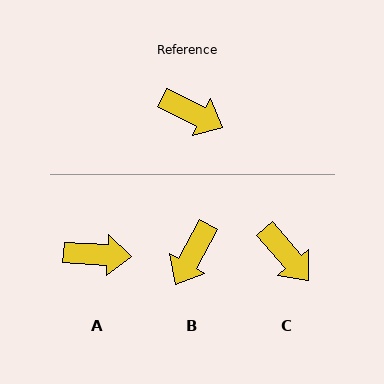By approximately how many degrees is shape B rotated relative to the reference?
Approximately 92 degrees clockwise.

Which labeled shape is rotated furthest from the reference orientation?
B, about 92 degrees away.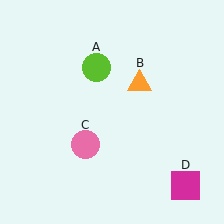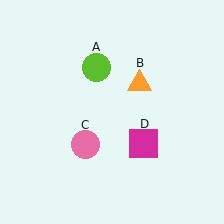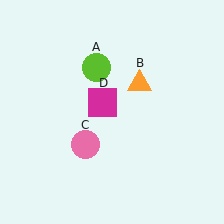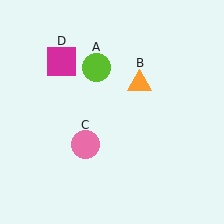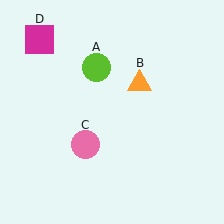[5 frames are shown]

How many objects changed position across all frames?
1 object changed position: magenta square (object D).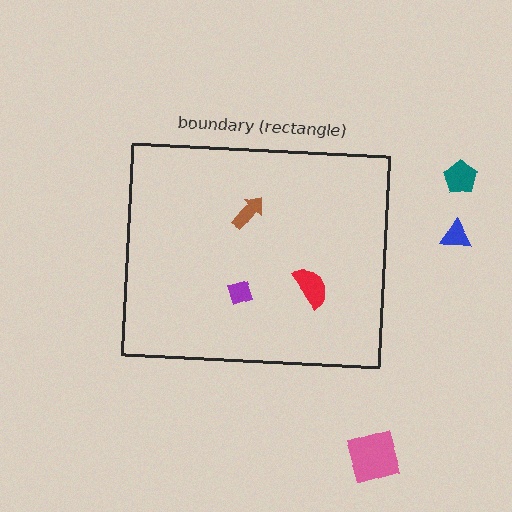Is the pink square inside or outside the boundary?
Outside.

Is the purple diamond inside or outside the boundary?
Inside.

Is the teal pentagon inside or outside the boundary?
Outside.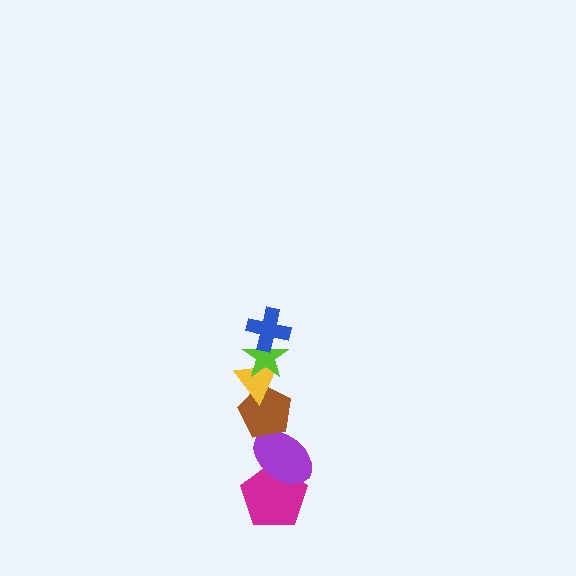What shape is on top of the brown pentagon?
The yellow triangle is on top of the brown pentagon.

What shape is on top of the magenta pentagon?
The purple ellipse is on top of the magenta pentagon.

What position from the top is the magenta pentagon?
The magenta pentagon is 6th from the top.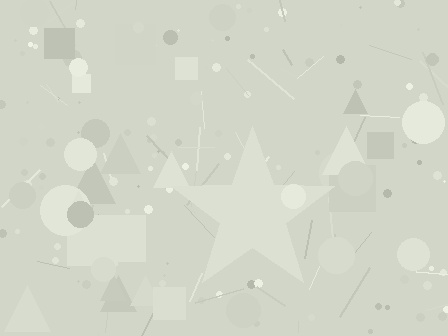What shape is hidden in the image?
A star is hidden in the image.